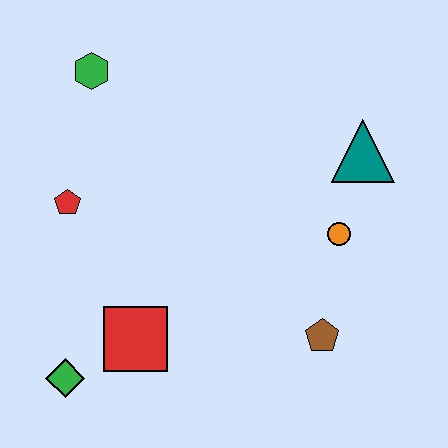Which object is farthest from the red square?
The teal triangle is farthest from the red square.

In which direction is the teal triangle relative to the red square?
The teal triangle is to the right of the red square.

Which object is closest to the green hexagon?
The red pentagon is closest to the green hexagon.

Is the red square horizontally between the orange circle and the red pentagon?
Yes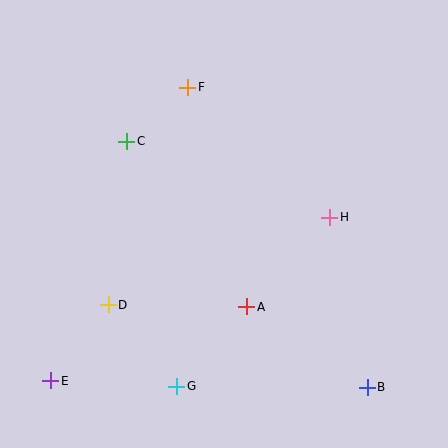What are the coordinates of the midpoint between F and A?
The midpoint between F and A is at (217, 197).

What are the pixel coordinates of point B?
Point B is at (367, 387).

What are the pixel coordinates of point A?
Point A is at (247, 307).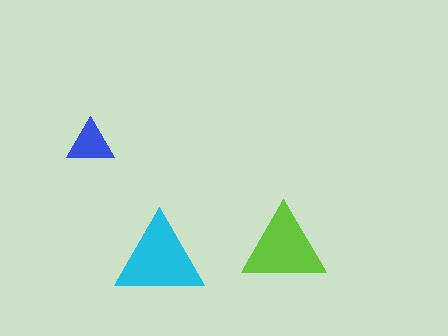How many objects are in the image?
There are 3 objects in the image.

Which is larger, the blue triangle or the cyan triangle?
The cyan one.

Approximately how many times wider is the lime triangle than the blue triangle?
About 2 times wider.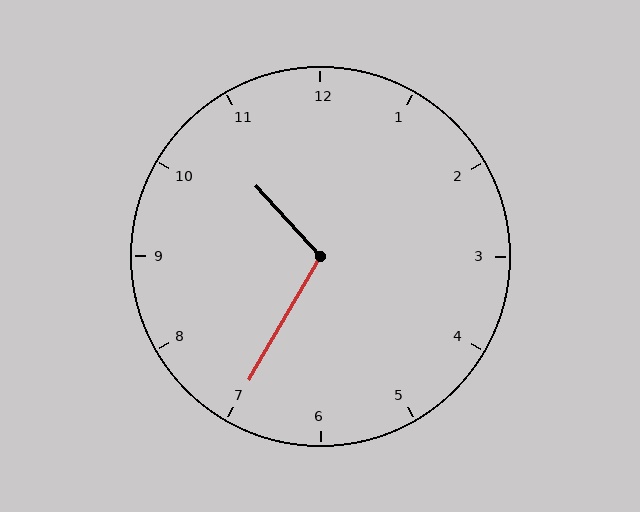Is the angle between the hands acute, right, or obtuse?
It is obtuse.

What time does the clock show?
10:35.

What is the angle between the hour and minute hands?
Approximately 108 degrees.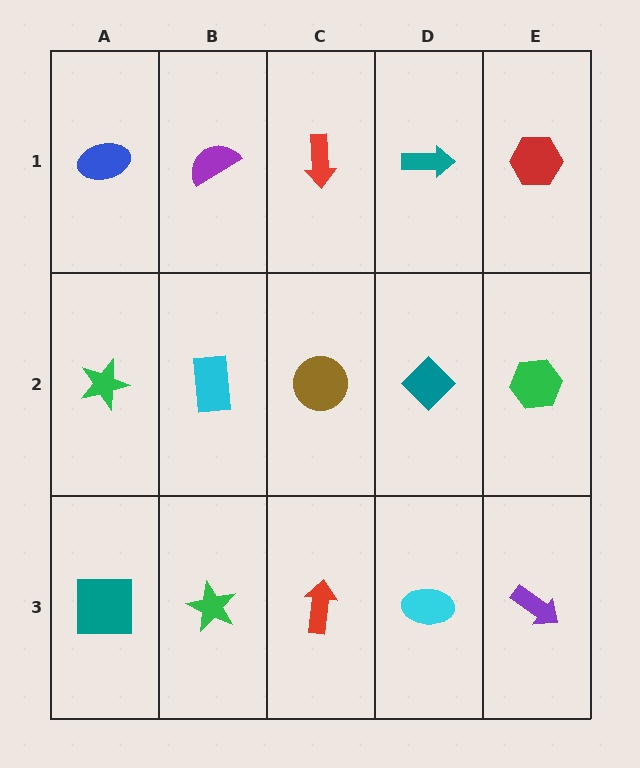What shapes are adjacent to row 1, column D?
A teal diamond (row 2, column D), a red arrow (row 1, column C), a red hexagon (row 1, column E).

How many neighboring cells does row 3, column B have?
3.